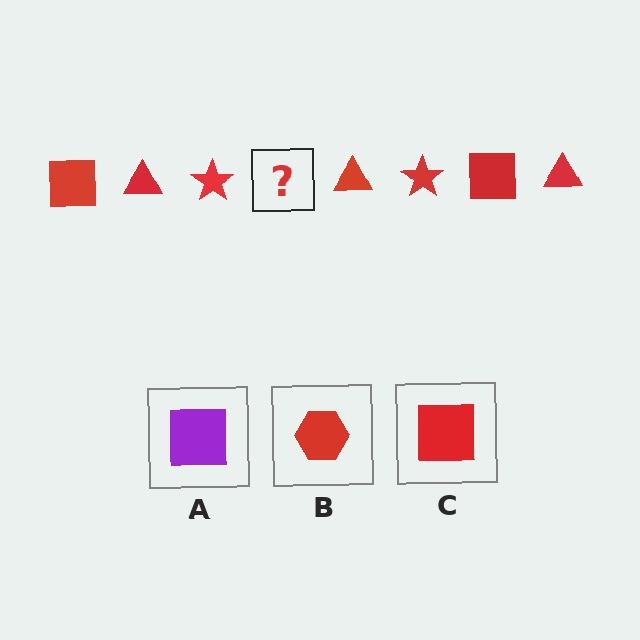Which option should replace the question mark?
Option C.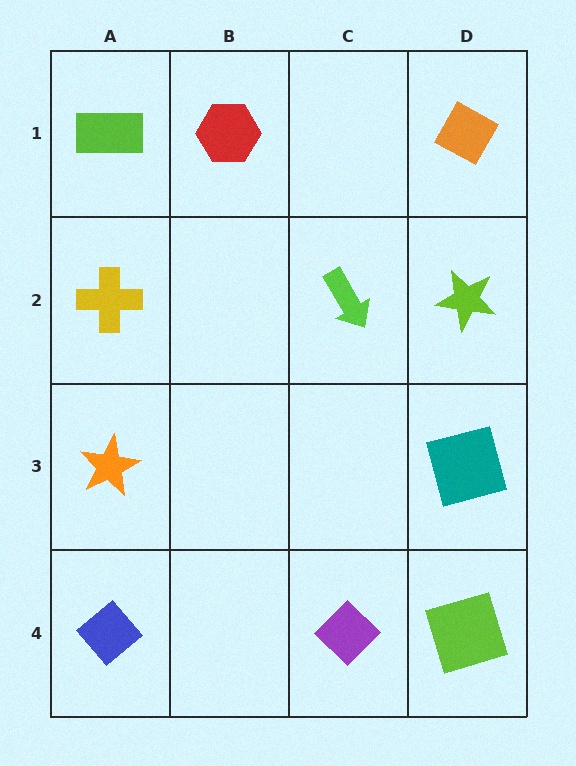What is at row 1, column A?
A lime rectangle.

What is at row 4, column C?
A purple diamond.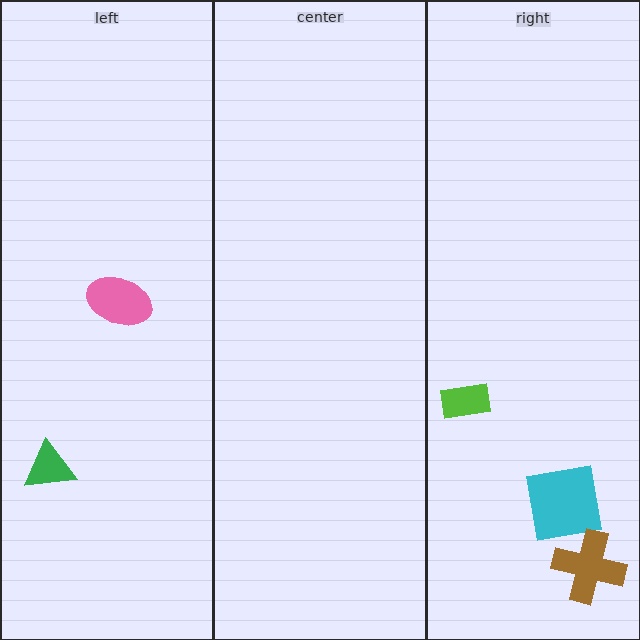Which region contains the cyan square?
The right region.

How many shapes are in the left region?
2.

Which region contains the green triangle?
The left region.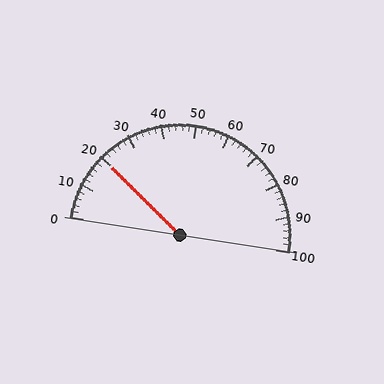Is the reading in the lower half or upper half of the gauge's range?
The reading is in the lower half of the range (0 to 100).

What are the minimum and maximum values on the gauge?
The gauge ranges from 0 to 100.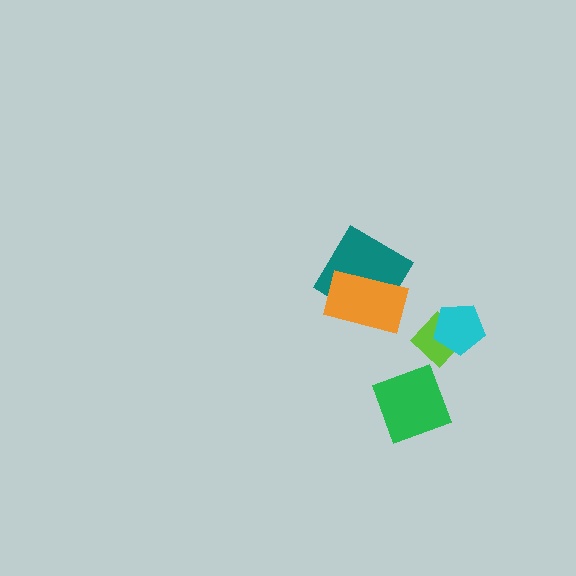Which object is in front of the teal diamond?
The orange rectangle is in front of the teal diamond.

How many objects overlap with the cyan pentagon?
1 object overlaps with the cyan pentagon.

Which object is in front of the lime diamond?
The cyan pentagon is in front of the lime diamond.